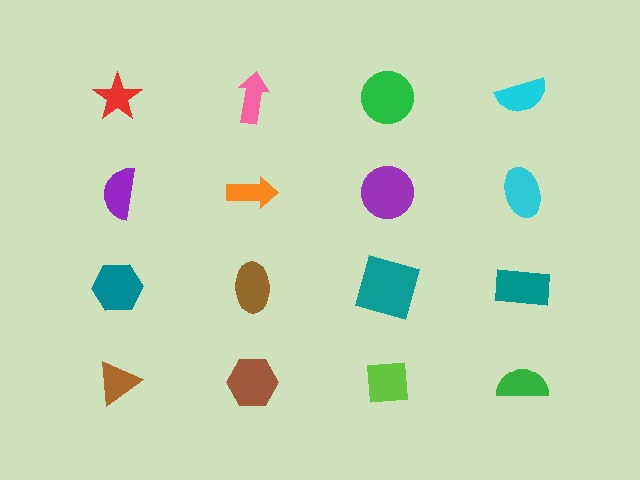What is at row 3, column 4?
A teal rectangle.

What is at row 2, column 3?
A purple circle.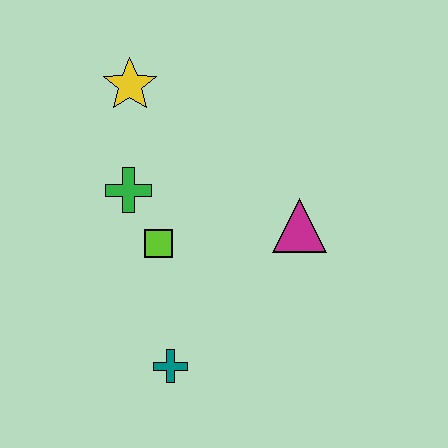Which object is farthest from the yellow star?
The teal cross is farthest from the yellow star.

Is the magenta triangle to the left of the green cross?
No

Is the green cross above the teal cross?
Yes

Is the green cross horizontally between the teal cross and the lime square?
No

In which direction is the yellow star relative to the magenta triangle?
The yellow star is to the left of the magenta triangle.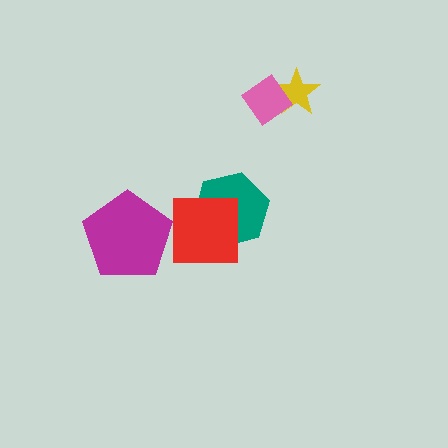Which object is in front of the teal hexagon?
The red square is in front of the teal hexagon.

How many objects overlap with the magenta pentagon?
0 objects overlap with the magenta pentagon.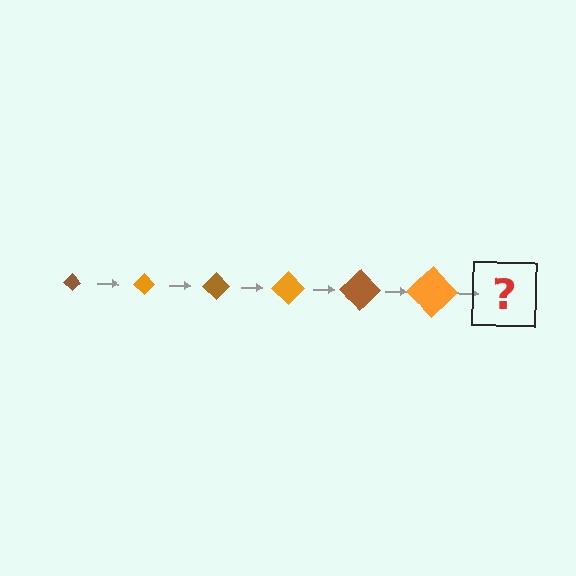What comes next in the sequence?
The next element should be a brown diamond, larger than the previous one.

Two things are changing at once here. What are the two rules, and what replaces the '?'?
The two rules are that the diamond grows larger each step and the color cycles through brown and orange. The '?' should be a brown diamond, larger than the previous one.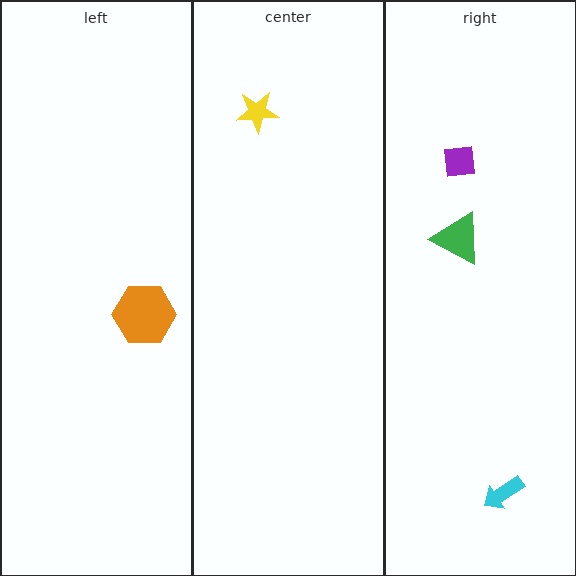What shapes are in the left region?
The orange hexagon.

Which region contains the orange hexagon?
The left region.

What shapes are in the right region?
The purple square, the green triangle, the cyan arrow.